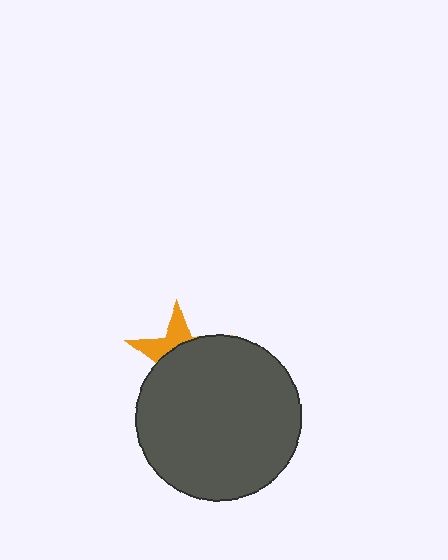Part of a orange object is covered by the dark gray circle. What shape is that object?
It is a star.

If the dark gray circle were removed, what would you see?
You would see the complete orange star.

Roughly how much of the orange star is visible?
A small part of it is visible (roughly 34%).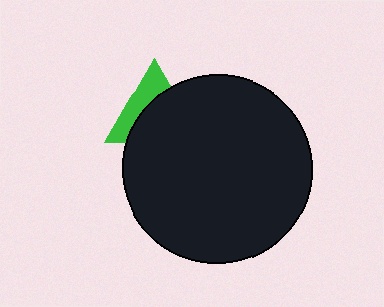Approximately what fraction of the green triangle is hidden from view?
Roughly 60% of the green triangle is hidden behind the black circle.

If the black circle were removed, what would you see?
You would see the complete green triangle.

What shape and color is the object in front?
The object in front is a black circle.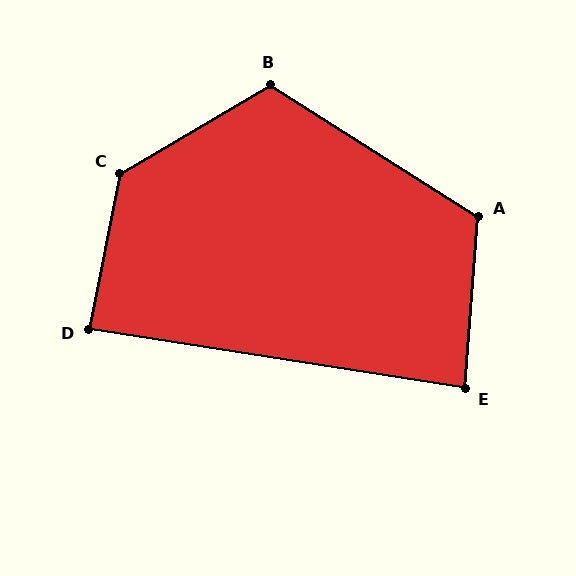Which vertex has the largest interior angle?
C, at approximately 132 degrees.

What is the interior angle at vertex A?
Approximately 118 degrees (obtuse).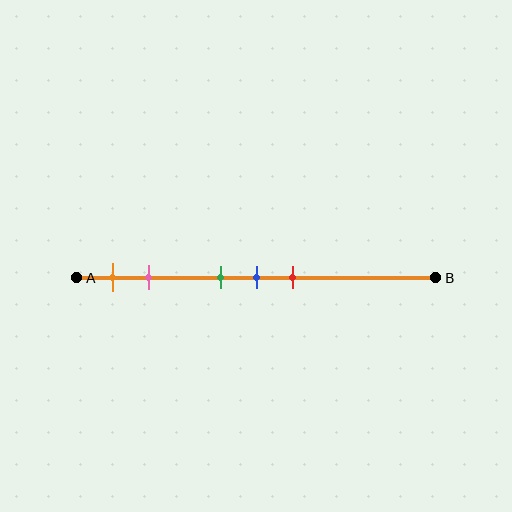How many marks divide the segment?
There are 5 marks dividing the segment.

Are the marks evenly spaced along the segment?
No, the marks are not evenly spaced.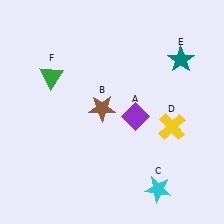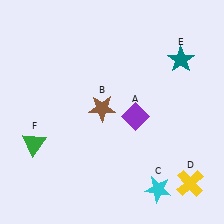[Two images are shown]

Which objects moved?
The objects that moved are: the yellow cross (D), the green triangle (F).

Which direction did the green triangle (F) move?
The green triangle (F) moved down.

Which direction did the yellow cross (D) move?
The yellow cross (D) moved down.